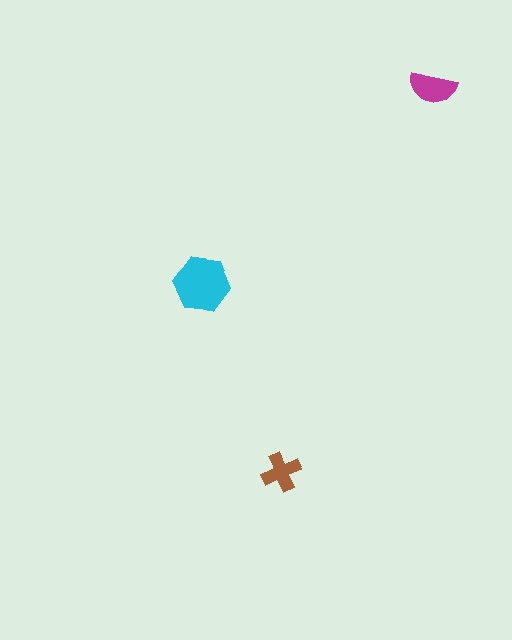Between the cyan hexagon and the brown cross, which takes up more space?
The cyan hexagon.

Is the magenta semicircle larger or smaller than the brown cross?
Larger.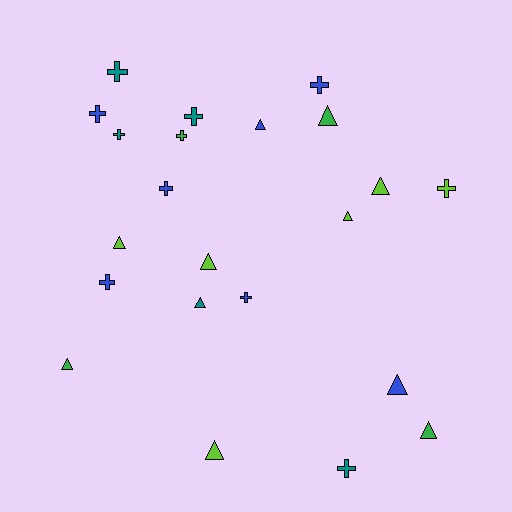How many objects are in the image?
There are 22 objects.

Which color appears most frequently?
Blue, with 7 objects.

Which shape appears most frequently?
Cross, with 11 objects.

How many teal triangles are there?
There is 1 teal triangle.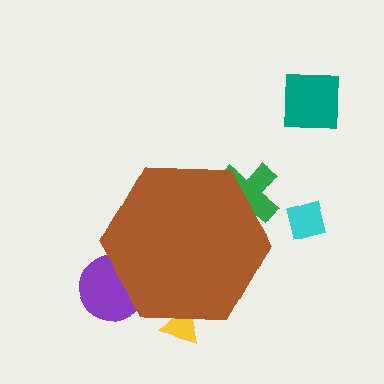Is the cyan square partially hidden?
No, the cyan square is fully visible.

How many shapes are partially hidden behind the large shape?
4 shapes are partially hidden.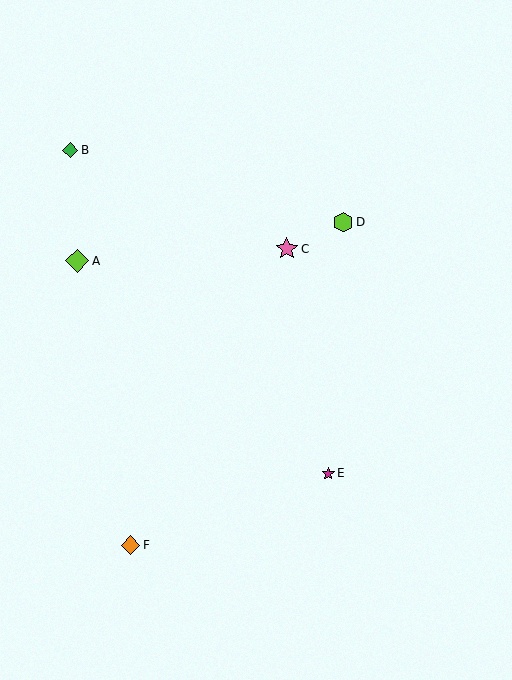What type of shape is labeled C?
Shape C is a pink star.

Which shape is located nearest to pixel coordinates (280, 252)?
The pink star (labeled C) at (287, 249) is nearest to that location.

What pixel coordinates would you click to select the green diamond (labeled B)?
Click at (70, 150) to select the green diamond B.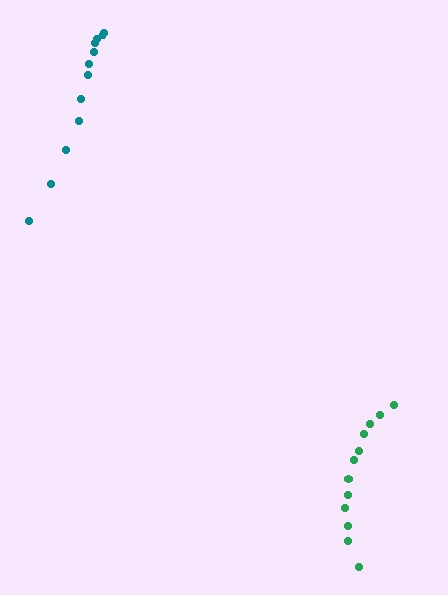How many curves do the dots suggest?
There are 2 distinct paths.